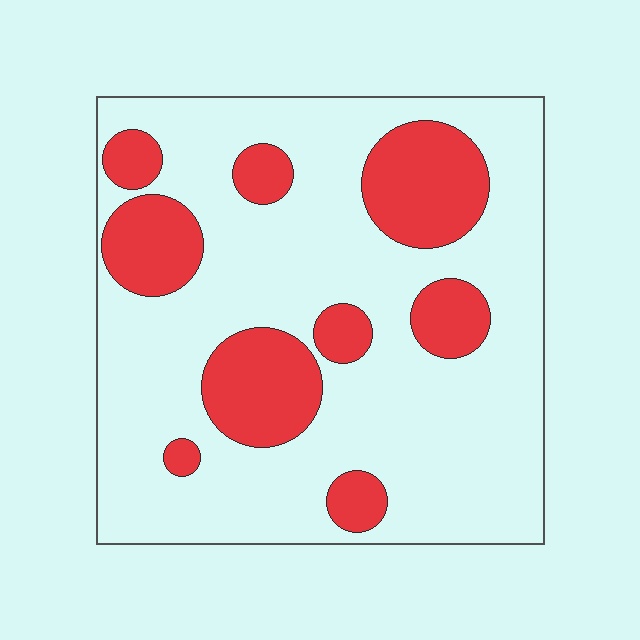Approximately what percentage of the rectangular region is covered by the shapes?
Approximately 25%.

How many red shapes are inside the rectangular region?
9.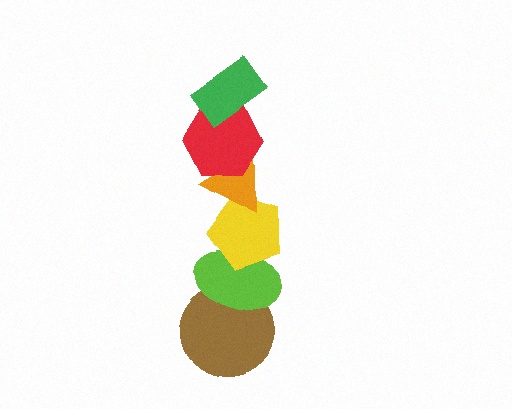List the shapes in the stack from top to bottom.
From top to bottom: the green rectangle, the red hexagon, the orange triangle, the yellow pentagon, the lime ellipse, the brown circle.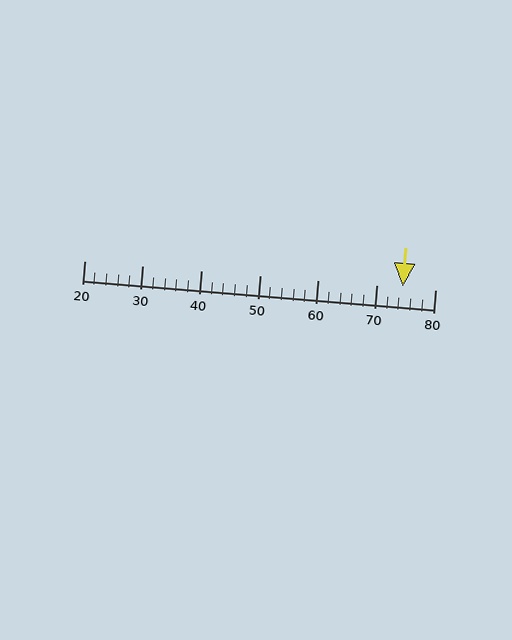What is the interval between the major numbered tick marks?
The major tick marks are spaced 10 units apart.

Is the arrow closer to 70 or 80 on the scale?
The arrow is closer to 70.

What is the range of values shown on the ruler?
The ruler shows values from 20 to 80.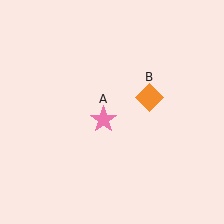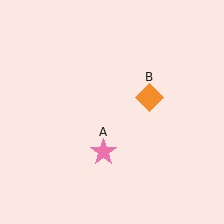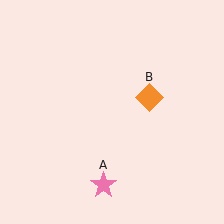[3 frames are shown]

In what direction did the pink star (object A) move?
The pink star (object A) moved down.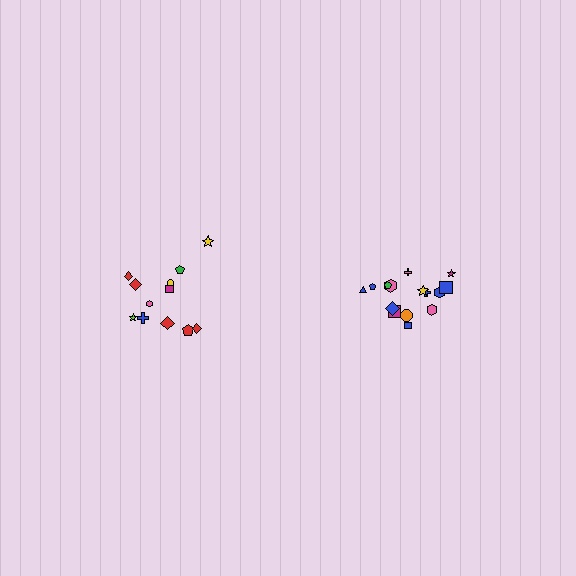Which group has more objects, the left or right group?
The right group.